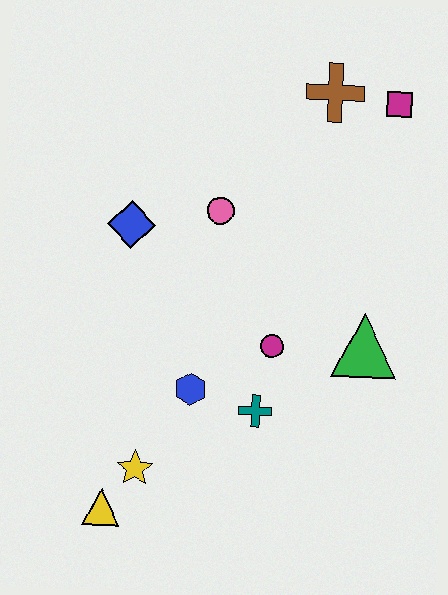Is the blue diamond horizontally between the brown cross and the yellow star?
No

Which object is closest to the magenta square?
The brown cross is closest to the magenta square.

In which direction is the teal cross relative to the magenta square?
The teal cross is below the magenta square.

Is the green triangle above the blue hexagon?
Yes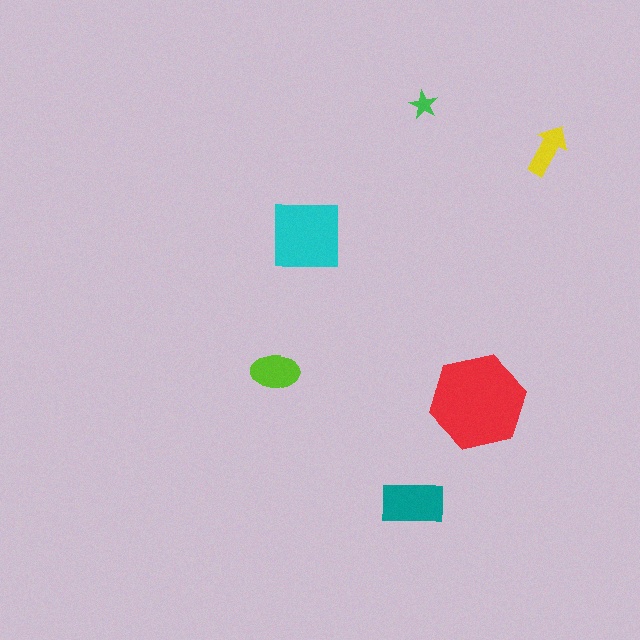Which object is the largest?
The red hexagon.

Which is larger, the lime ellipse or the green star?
The lime ellipse.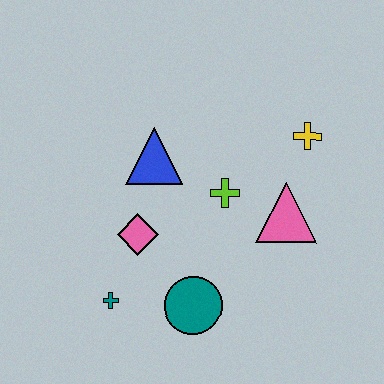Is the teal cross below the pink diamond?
Yes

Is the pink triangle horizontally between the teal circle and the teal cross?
No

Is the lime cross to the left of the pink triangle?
Yes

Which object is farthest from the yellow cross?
The teal cross is farthest from the yellow cross.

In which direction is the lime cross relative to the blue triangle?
The lime cross is to the right of the blue triangle.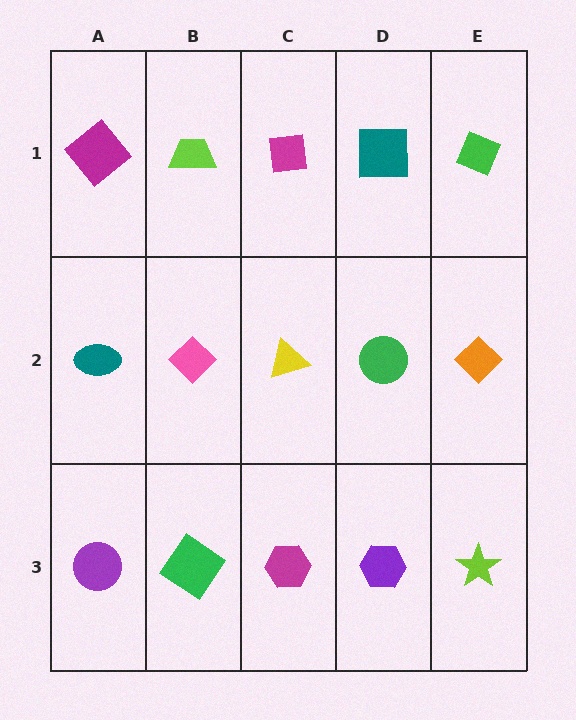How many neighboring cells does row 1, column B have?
3.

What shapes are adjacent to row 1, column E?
An orange diamond (row 2, column E), a teal square (row 1, column D).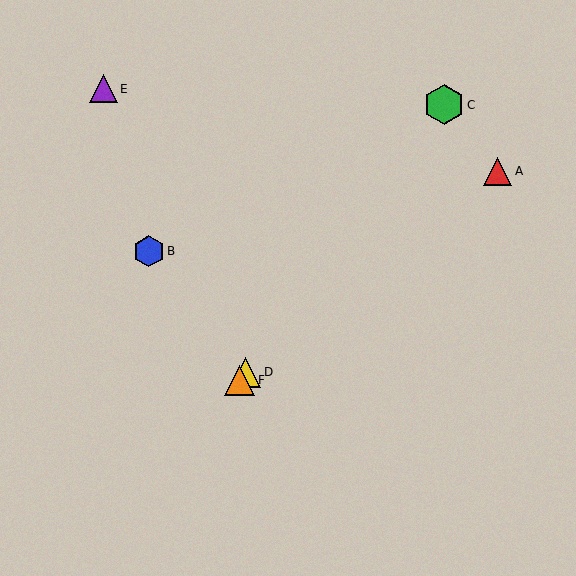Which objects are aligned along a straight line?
Objects C, D, F are aligned along a straight line.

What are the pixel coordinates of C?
Object C is at (444, 105).